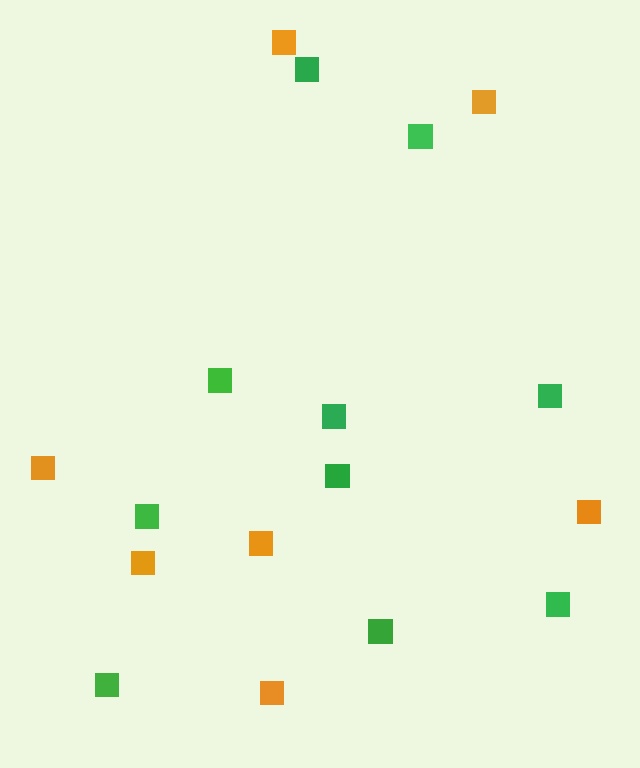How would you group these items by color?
There are 2 groups: one group of green squares (10) and one group of orange squares (7).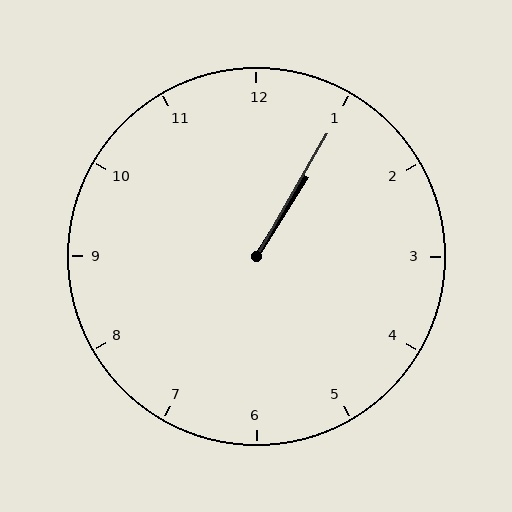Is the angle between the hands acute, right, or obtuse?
It is acute.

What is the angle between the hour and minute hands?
Approximately 2 degrees.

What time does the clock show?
1:05.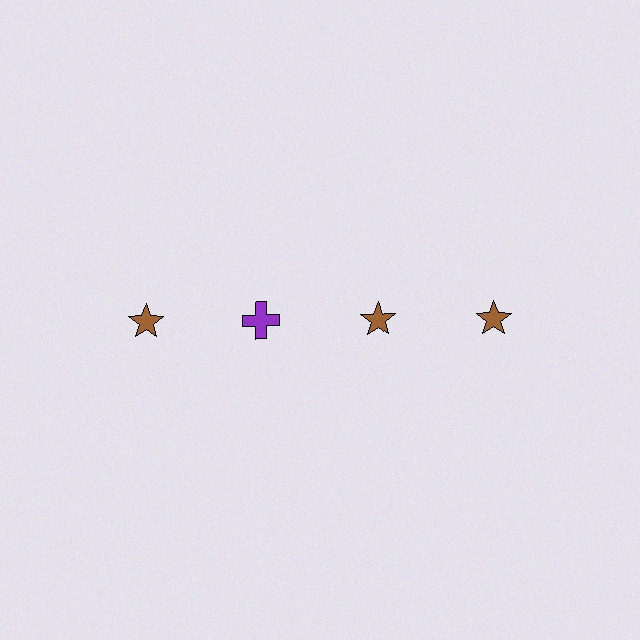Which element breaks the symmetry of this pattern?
The purple cross in the top row, second from left column breaks the symmetry. All other shapes are brown stars.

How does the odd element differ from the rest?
It differs in both color (purple instead of brown) and shape (cross instead of star).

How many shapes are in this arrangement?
There are 4 shapes arranged in a grid pattern.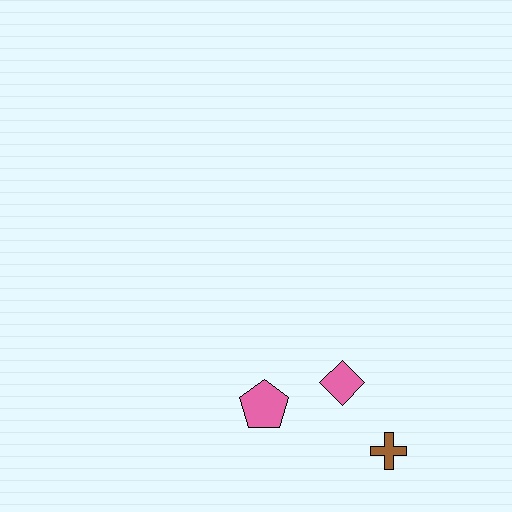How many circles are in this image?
There are no circles.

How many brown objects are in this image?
There is 1 brown object.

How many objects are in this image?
There are 3 objects.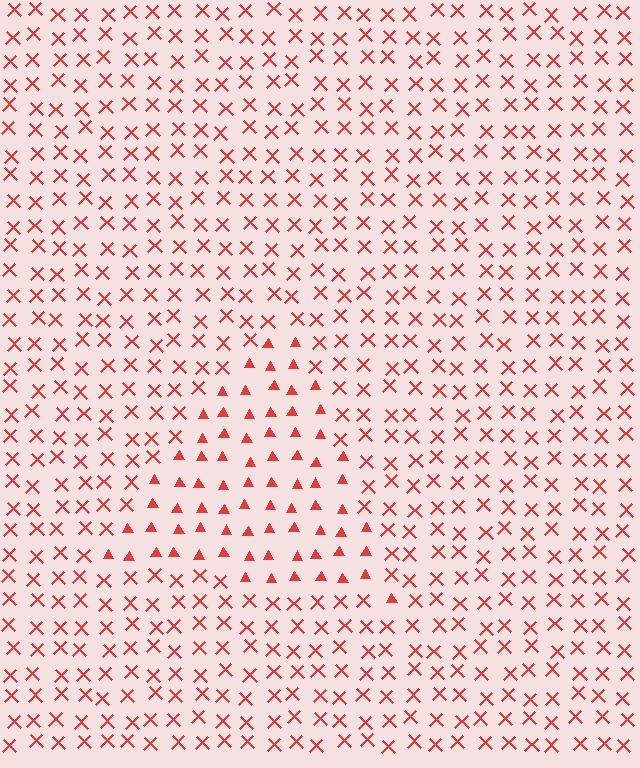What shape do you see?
I see a triangle.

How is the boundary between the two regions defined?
The boundary is defined by a change in element shape: triangles inside vs. X marks outside. All elements share the same color and spacing.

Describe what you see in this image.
The image is filled with small red elements arranged in a uniform grid. A triangle-shaped region contains triangles, while the surrounding area contains X marks. The boundary is defined purely by the change in element shape.